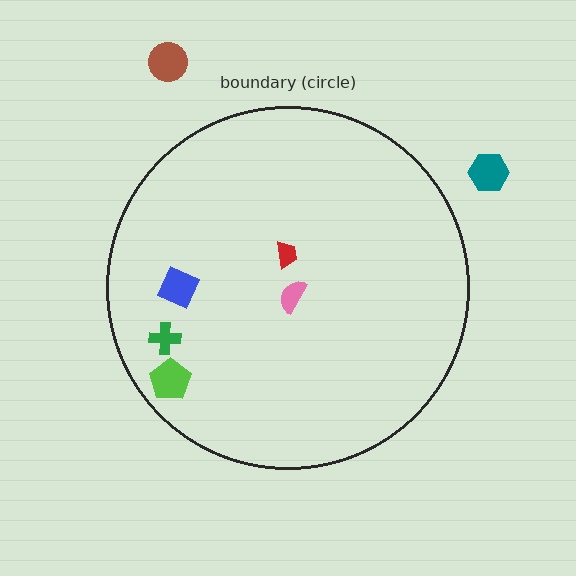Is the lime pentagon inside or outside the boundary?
Inside.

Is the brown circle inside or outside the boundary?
Outside.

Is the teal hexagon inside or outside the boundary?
Outside.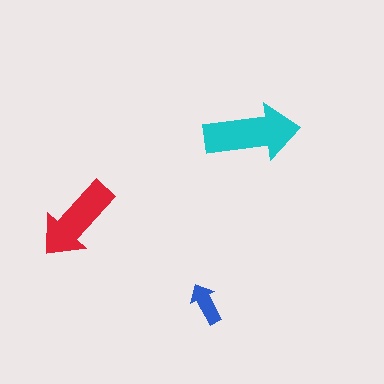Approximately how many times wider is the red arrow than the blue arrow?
About 2 times wider.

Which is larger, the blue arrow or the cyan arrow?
The cyan one.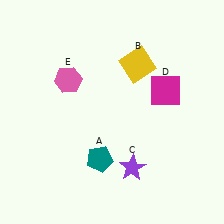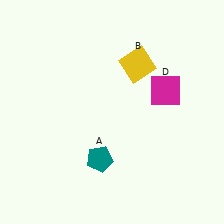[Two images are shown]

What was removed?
The pink hexagon (E), the purple star (C) were removed in Image 2.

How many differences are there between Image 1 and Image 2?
There are 2 differences between the two images.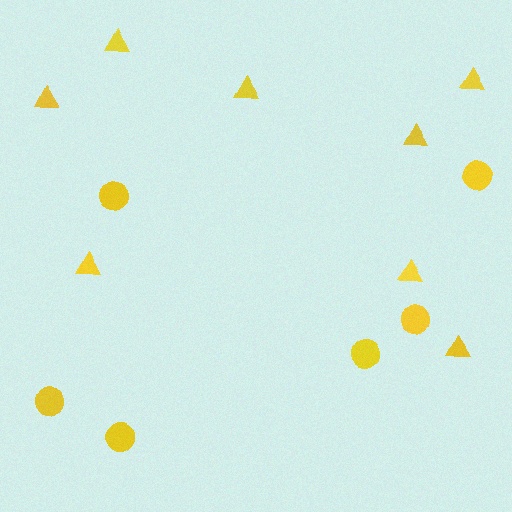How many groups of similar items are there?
There are 2 groups: one group of circles (6) and one group of triangles (8).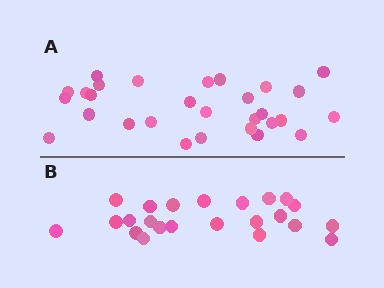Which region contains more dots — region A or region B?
Region A (the top region) has more dots.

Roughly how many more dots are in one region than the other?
Region A has about 6 more dots than region B.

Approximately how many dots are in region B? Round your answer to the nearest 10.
About 20 dots. (The exact count is 23, which rounds to 20.)